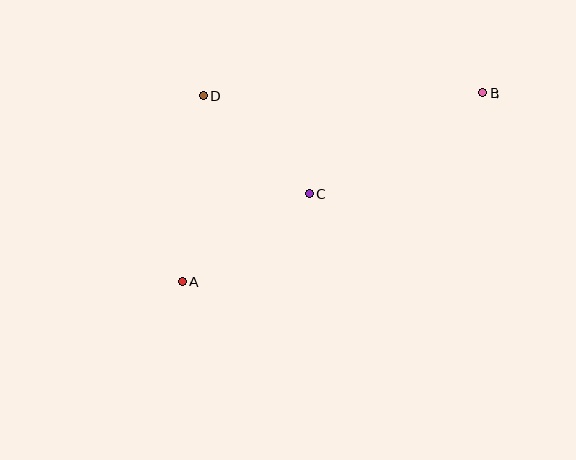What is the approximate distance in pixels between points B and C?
The distance between B and C is approximately 200 pixels.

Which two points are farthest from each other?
Points A and B are farthest from each other.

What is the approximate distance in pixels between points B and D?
The distance between B and D is approximately 280 pixels.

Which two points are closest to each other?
Points C and D are closest to each other.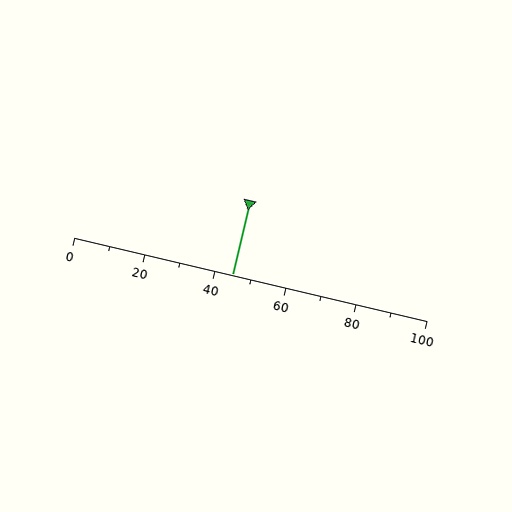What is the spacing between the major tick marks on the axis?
The major ticks are spaced 20 apart.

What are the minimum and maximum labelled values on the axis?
The axis runs from 0 to 100.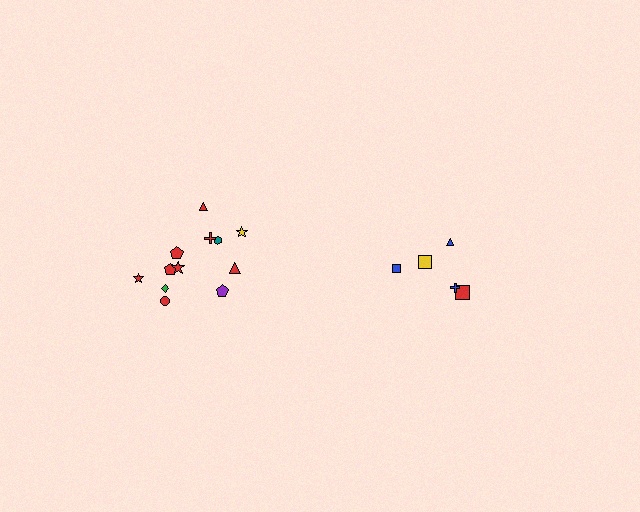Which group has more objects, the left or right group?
The left group.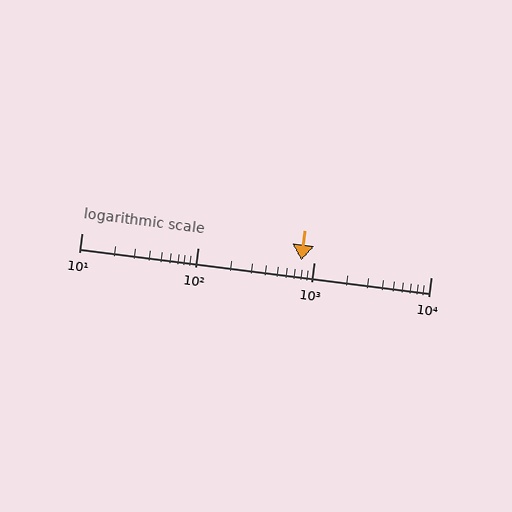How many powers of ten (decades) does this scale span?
The scale spans 3 decades, from 10 to 10000.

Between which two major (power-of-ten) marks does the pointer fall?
The pointer is between 100 and 1000.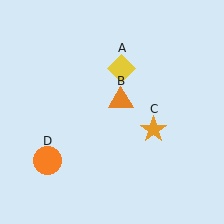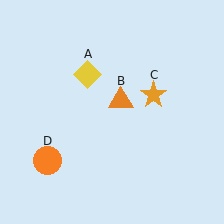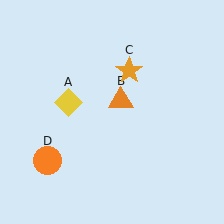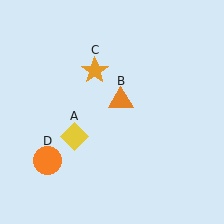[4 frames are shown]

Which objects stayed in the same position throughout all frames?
Orange triangle (object B) and orange circle (object D) remained stationary.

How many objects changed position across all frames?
2 objects changed position: yellow diamond (object A), orange star (object C).